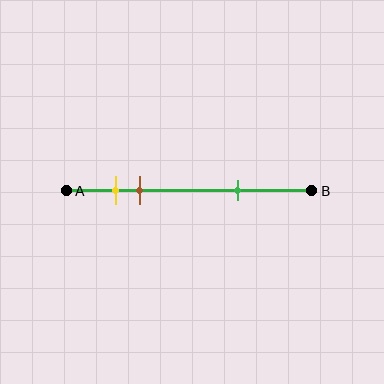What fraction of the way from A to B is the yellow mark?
The yellow mark is approximately 20% (0.2) of the way from A to B.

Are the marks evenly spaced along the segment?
No, the marks are not evenly spaced.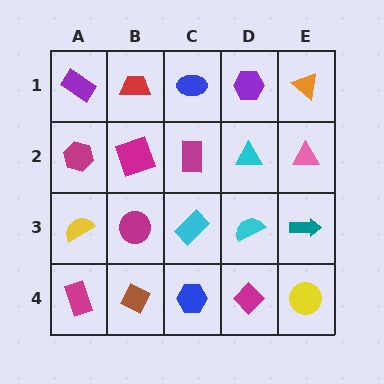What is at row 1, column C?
A blue ellipse.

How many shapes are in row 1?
5 shapes.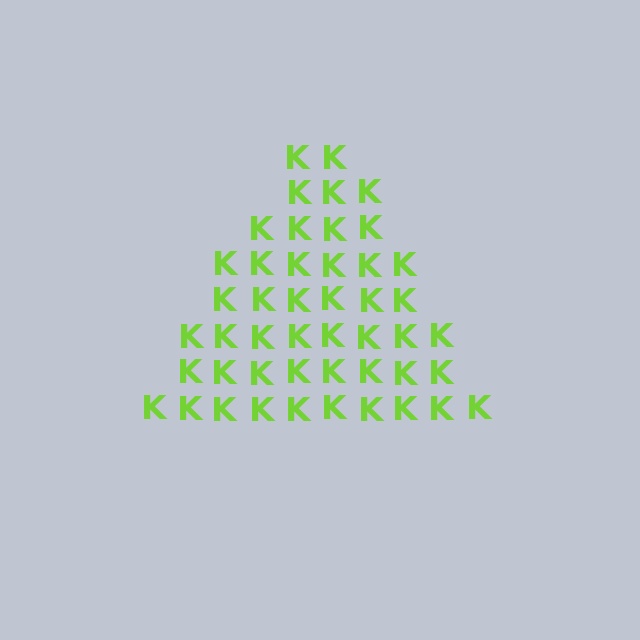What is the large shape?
The large shape is a triangle.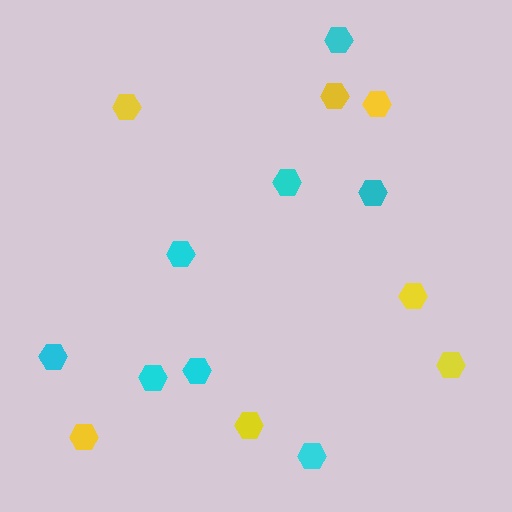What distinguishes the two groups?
There are 2 groups: one group of yellow hexagons (7) and one group of cyan hexagons (8).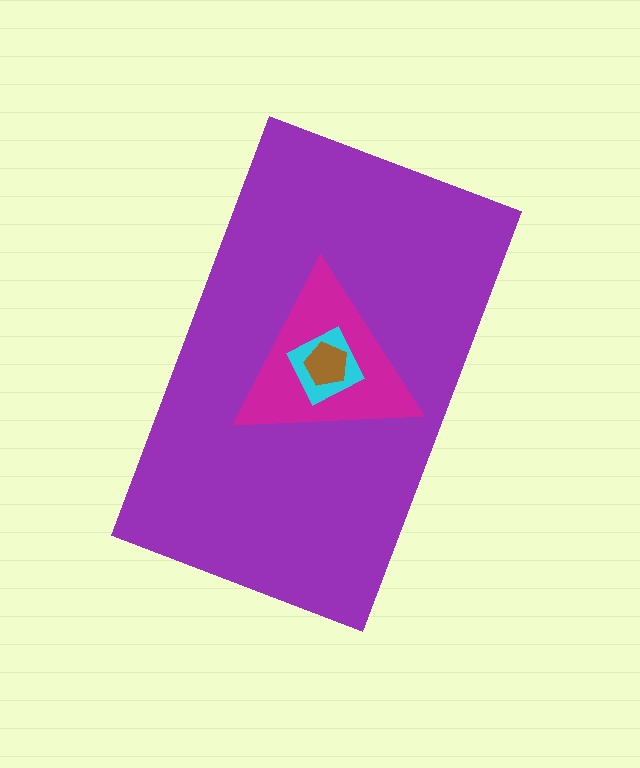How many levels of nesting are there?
4.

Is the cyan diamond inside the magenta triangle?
Yes.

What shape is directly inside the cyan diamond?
The brown pentagon.